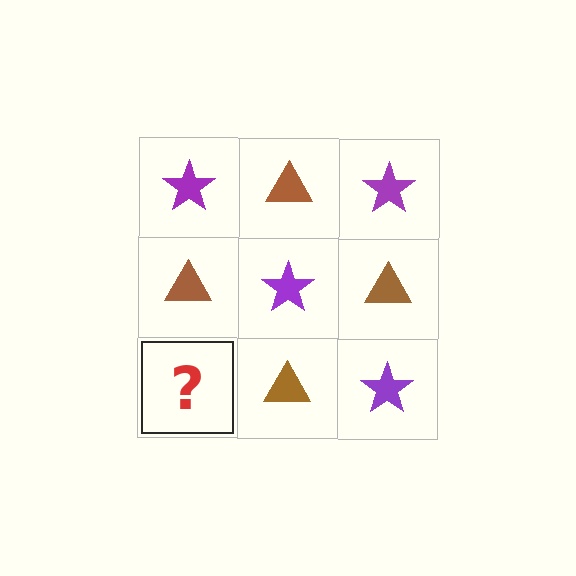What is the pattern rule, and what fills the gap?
The rule is that it alternates purple star and brown triangle in a checkerboard pattern. The gap should be filled with a purple star.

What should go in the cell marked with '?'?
The missing cell should contain a purple star.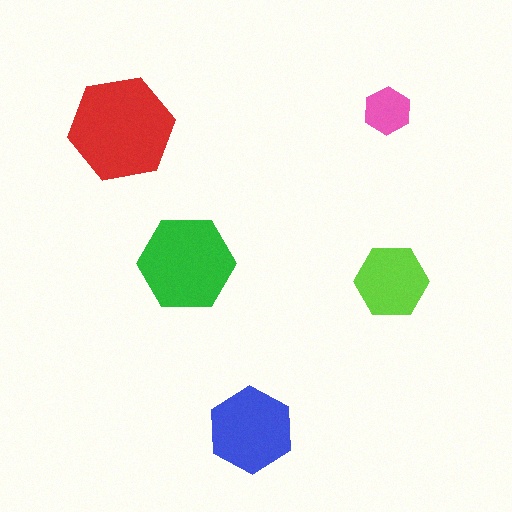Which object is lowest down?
The blue hexagon is bottommost.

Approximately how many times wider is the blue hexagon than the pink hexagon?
About 2 times wider.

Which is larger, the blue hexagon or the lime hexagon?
The blue one.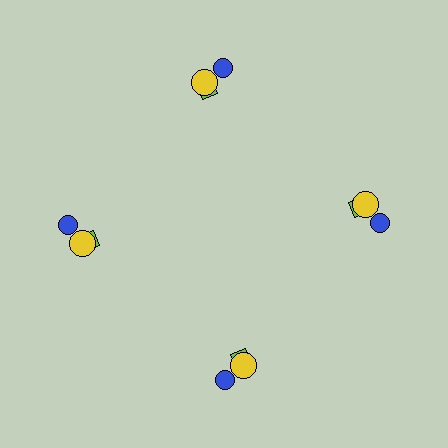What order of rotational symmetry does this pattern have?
This pattern has 4-fold rotational symmetry.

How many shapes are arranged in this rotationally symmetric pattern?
There are 12 shapes, arranged in 4 groups of 3.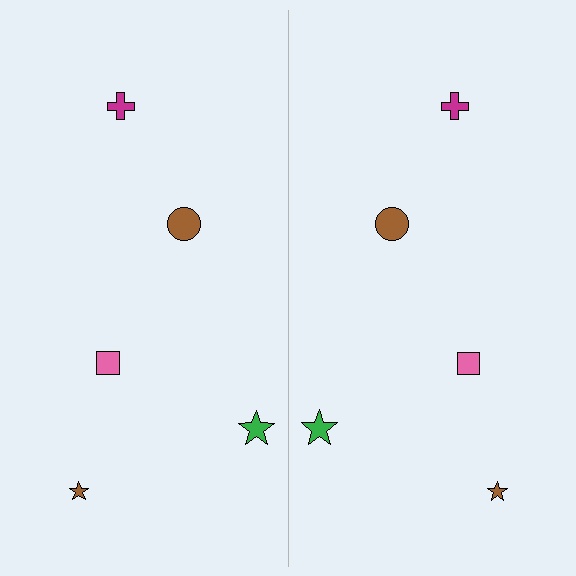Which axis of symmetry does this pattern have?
The pattern has a vertical axis of symmetry running through the center of the image.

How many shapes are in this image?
There are 10 shapes in this image.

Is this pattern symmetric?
Yes, this pattern has bilateral (reflection) symmetry.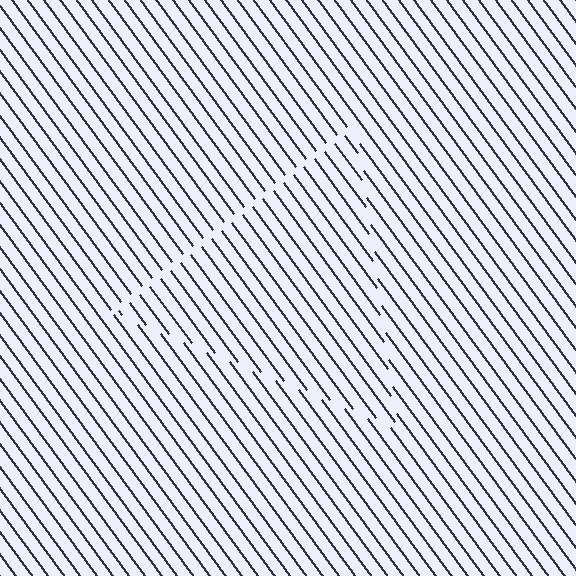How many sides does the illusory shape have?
3 sides — the line-ends trace a triangle.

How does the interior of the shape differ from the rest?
The interior of the shape contains the same grating, shifted by half a period — the contour is defined by the phase discontinuity where line-ends from the inner and outer gratings abut.